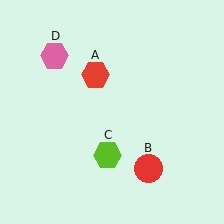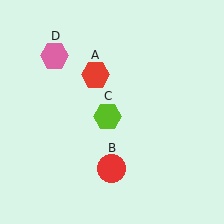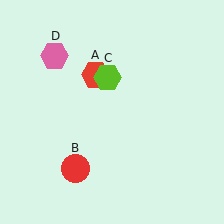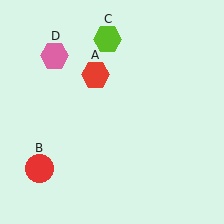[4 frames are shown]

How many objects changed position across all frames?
2 objects changed position: red circle (object B), lime hexagon (object C).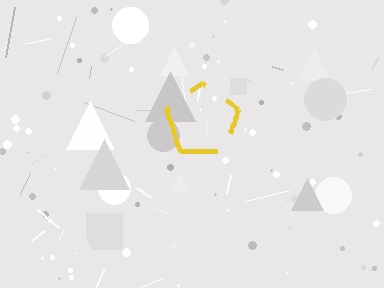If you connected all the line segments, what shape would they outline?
They would outline a pentagon.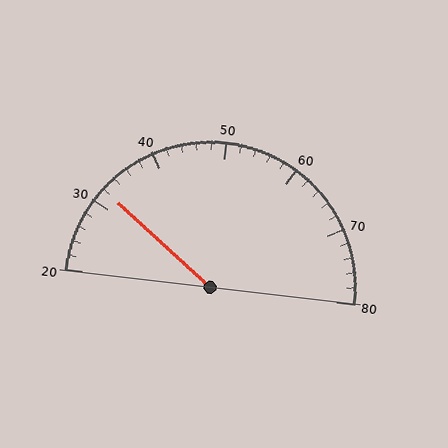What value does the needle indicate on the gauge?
The needle indicates approximately 32.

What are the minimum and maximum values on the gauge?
The gauge ranges from 20 to 80.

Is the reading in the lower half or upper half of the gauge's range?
The reading is in the lower half of the range (20 to 80).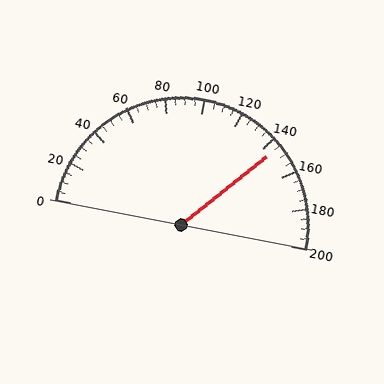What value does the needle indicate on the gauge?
The needle indicates approximately 145.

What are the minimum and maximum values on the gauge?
The gauge ranges from 0 to 200.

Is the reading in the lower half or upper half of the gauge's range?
The reading is in the upper half of the range (0 to 200).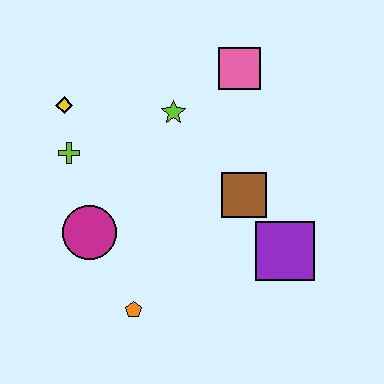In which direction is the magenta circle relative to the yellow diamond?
The magenta circle is below the yellow diamond.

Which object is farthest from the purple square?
The yellow diamond is farthest from the purple square.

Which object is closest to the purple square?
The brown square is closest to the purple square.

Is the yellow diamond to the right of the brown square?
No